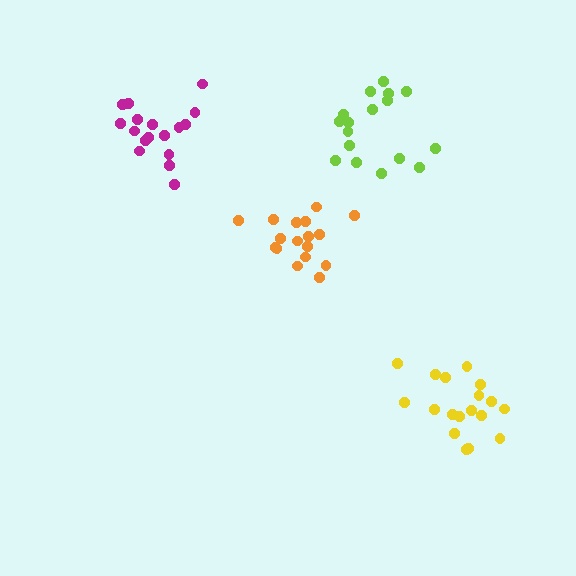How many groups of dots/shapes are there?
There are 4 groups.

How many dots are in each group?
Group 1: 17 dots, Group 2: 17 dots, Group 3: 18 dots, Group 4: 17 dots (69 total).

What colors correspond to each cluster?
The clusters are colored: lime, magenta, yellow, orange.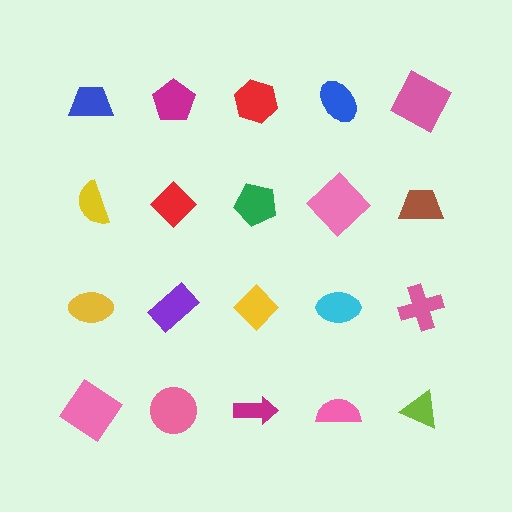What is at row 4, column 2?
A pink circle.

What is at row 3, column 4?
A cyan ellipse.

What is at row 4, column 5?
A lime triangle.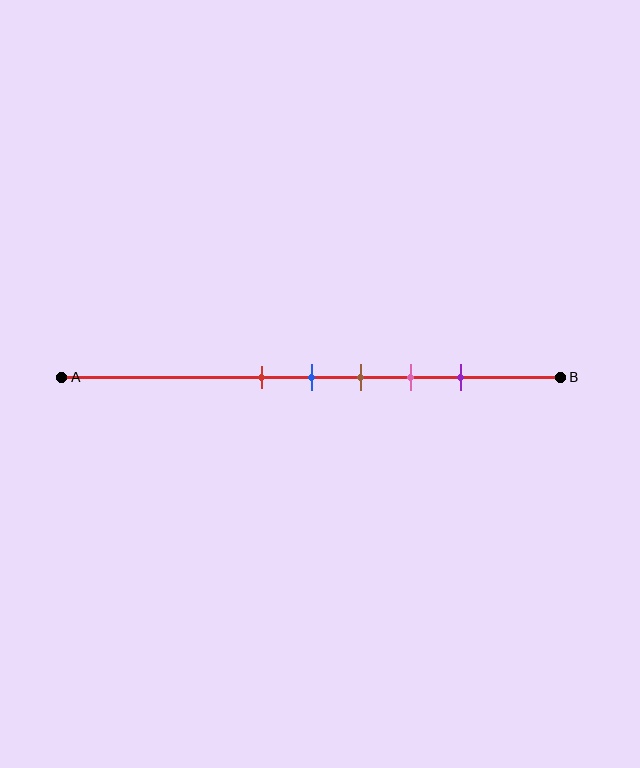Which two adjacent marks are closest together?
The red and blue marks are the closest adjacent pair.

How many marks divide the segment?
There are 5 marks dividing the segment.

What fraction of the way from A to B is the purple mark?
The purple mark is approximately 80% (0.8) of the way from A to B.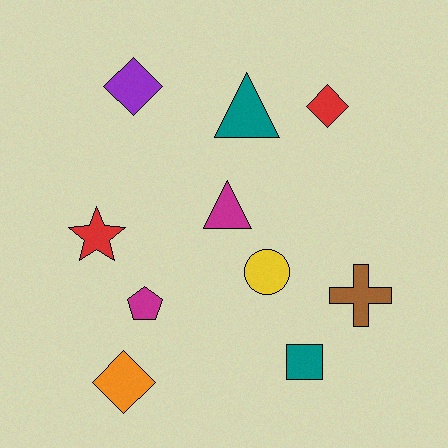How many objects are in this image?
There are 10 objects.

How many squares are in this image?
There is 1 square.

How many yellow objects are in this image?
There is 1 yellow object.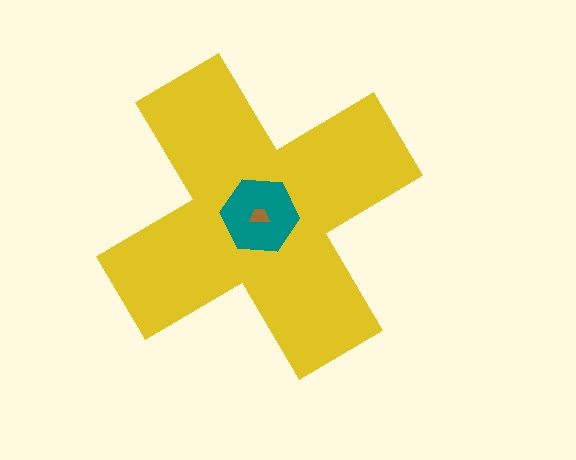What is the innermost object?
The brown trapezoid.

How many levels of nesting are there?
3.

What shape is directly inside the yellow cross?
The teal hexagon.